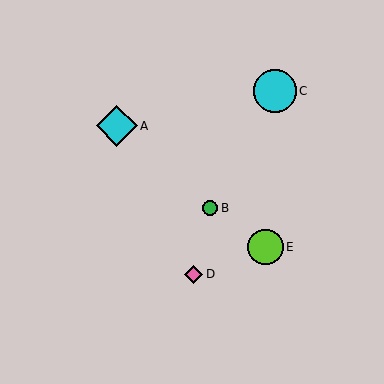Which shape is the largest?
The cyan circle (labeled C) is the largest.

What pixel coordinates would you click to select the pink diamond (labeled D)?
Click at (194, 274) to select the pink diamond D.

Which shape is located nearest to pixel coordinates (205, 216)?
The green circle (labeled B) at (210, 208) is nearest to that location.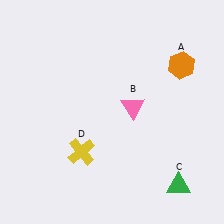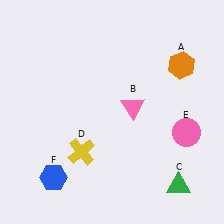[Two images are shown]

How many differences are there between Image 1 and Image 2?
There are 2 differences between the two images.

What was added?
A pink circle (E), a blue hexagon (F) were added in Image 2.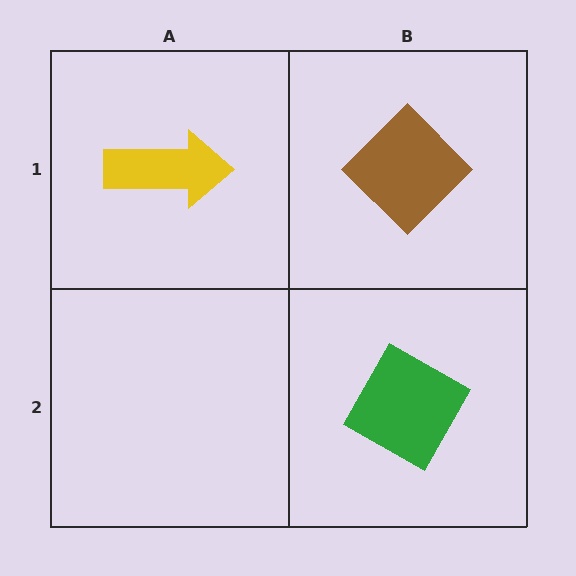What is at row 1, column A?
A yellow arrow.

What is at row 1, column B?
A brown diamond.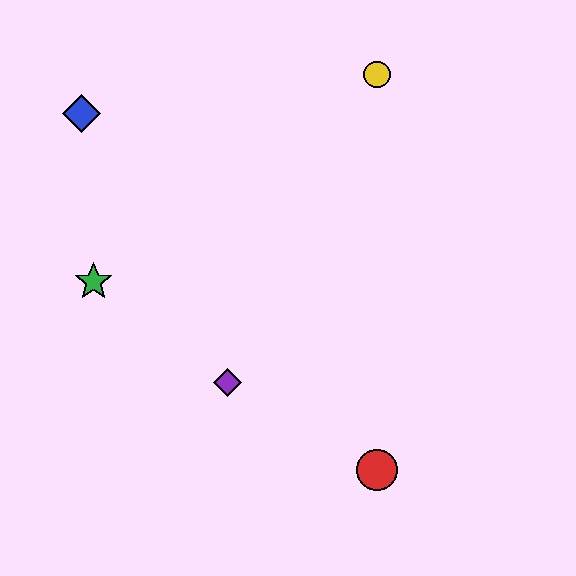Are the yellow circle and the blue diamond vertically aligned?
No, the yellow circle is at x≈377 and the blue diamond is at x≈81.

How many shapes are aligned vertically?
2 shapes (the red circle, the yellow circle) are aligned vertically.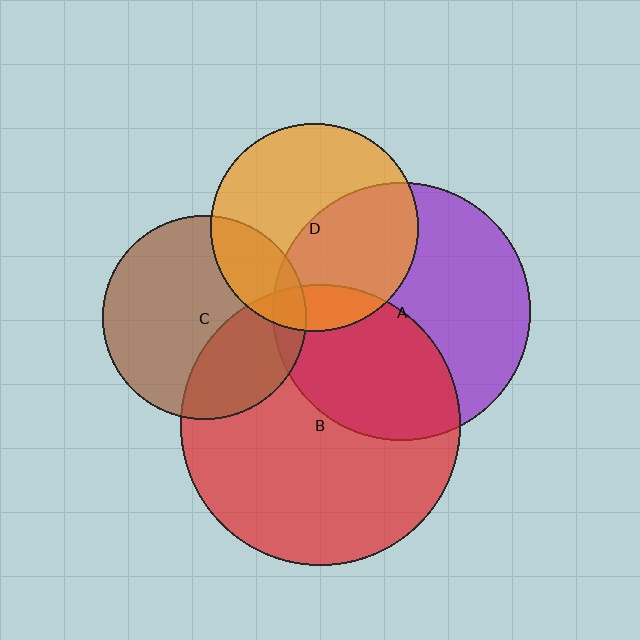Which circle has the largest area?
Circle B (red).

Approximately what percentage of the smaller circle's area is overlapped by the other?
Approximately 15%.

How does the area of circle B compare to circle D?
Approximately 1.8 times.